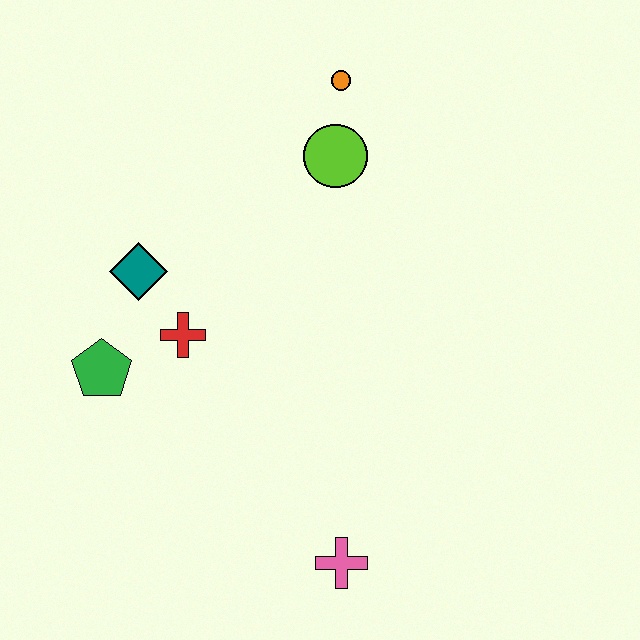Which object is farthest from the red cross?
The orange circle is farthest from the red cross.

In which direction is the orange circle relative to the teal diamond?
The orange circle is to the right of the teal diamond.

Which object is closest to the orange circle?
The lime circle is closest to the orange circle.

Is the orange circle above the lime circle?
Yes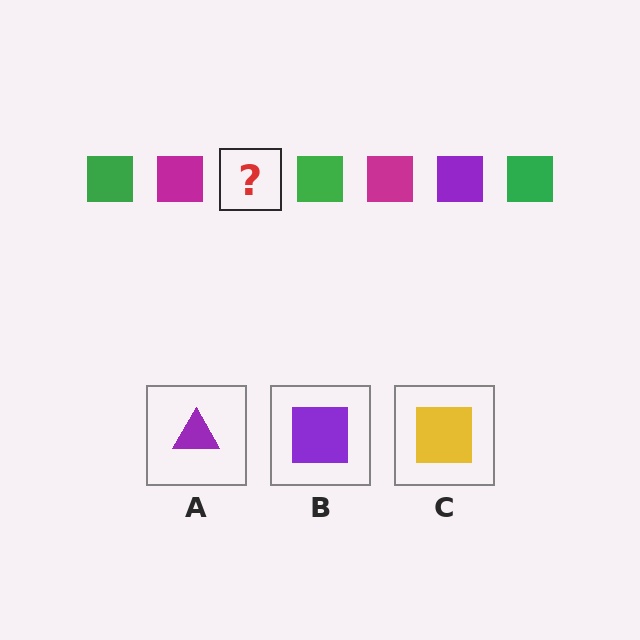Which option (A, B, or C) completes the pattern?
B.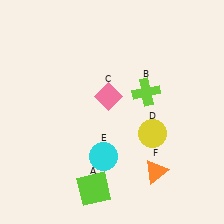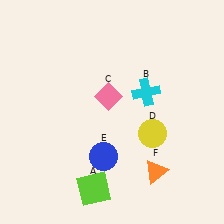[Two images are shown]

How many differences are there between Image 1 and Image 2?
There are 2 differences between the two images.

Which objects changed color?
B changed from lime to cyan. E changed from cyan to blue.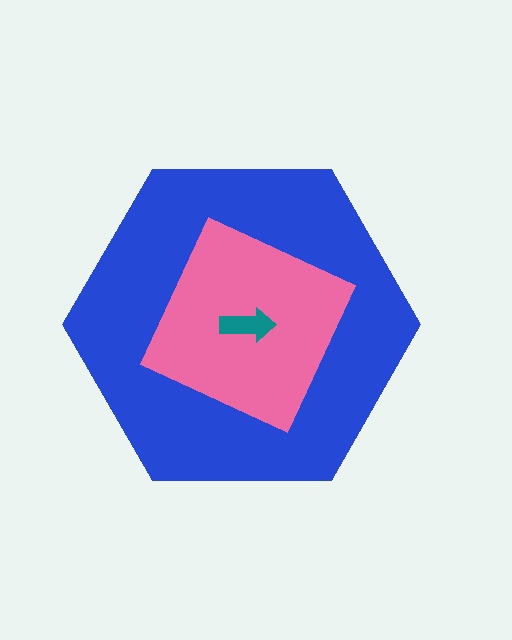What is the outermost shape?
The blue hexagon.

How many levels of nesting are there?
3.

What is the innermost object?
The teal arrow.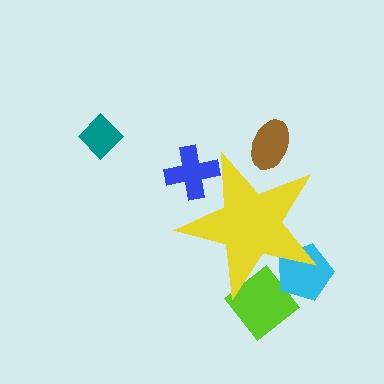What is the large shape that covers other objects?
A yellow star.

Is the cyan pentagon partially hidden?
Yes, the cyan pentagon is partially hidden behind the yellow star.